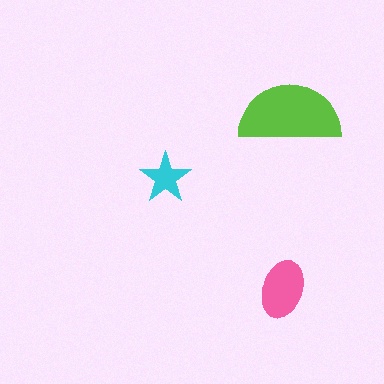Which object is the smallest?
The cyan star.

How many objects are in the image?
There are 3 objects in the image.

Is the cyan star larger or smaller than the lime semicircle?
Smaller.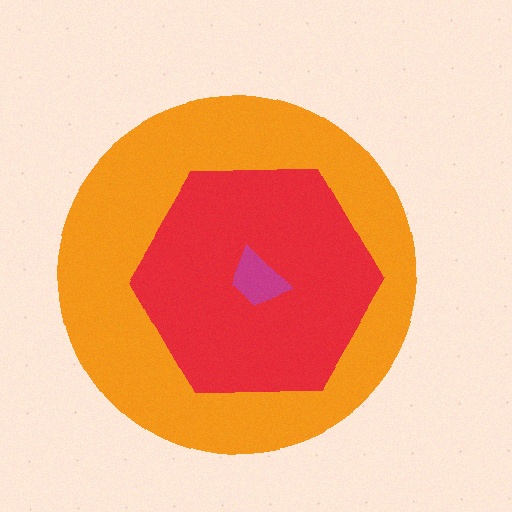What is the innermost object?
The magenta trapezoid.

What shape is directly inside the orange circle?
The red hexagon.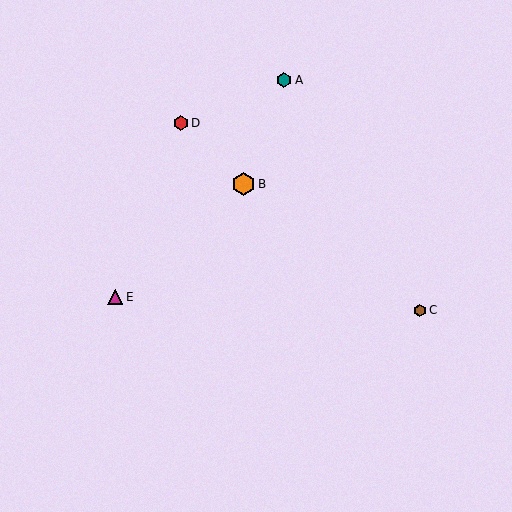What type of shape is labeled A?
Shape A is a teal hexagon.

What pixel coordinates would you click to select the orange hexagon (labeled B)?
Click at (243, 184) to select the orange hexagon B.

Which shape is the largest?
The orange hexagon (labeled B) is the largest.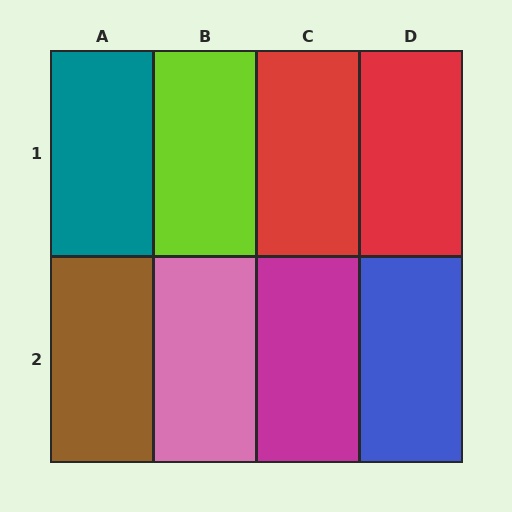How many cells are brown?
1 cell is brown.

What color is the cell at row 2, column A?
Brown.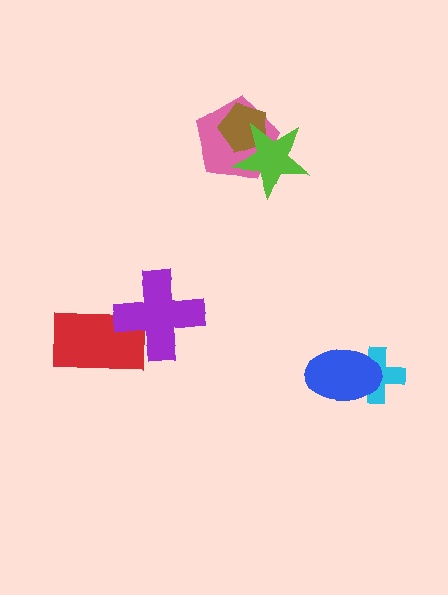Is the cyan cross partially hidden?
Yes, it is partially covered by another shape.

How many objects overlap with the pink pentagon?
2 objects overlap with the pink pentagon.